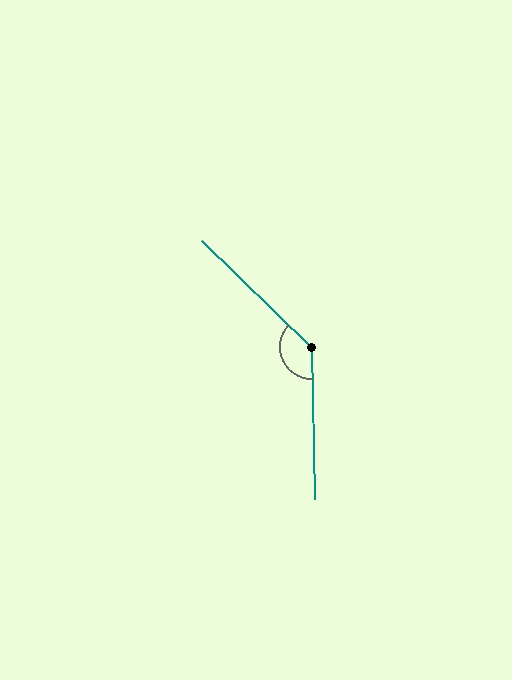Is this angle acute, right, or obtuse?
It is obtuse.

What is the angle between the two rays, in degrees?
Approximately 135 degrees.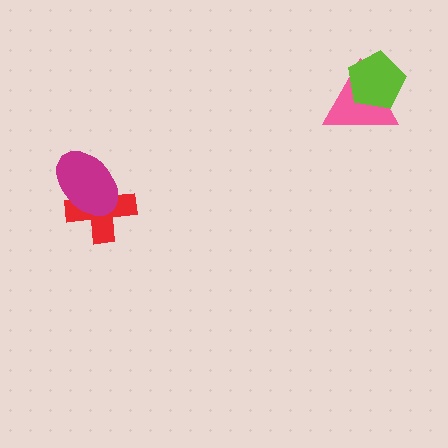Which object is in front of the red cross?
The magenta ellipse is in front of the red cross.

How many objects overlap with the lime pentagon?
1 object overlaps with the lime pentagon.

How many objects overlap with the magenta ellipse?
1 object overlaps with the magenta ellipse.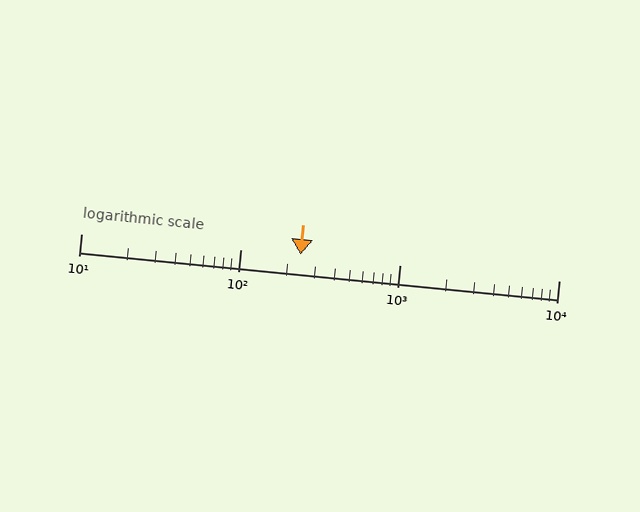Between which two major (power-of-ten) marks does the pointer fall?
The pointer is between 100 and 1000.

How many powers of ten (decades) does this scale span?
The scale spans 3 decades, from 10 to 10000.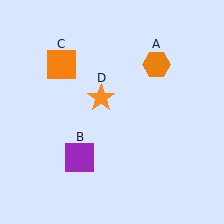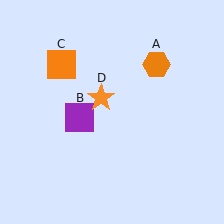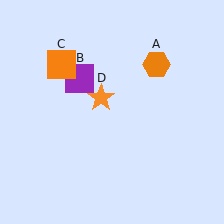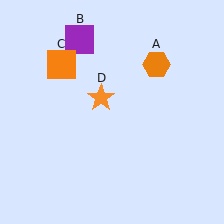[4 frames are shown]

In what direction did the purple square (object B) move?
The purple square (object B) moved up.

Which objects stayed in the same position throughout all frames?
Orange hexagon (object A) and orange square (object C) and orange star (object D) remained stationary.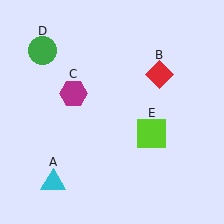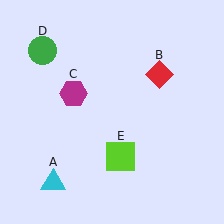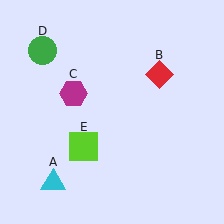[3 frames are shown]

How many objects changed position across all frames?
1 object changed position: lime square (object E).